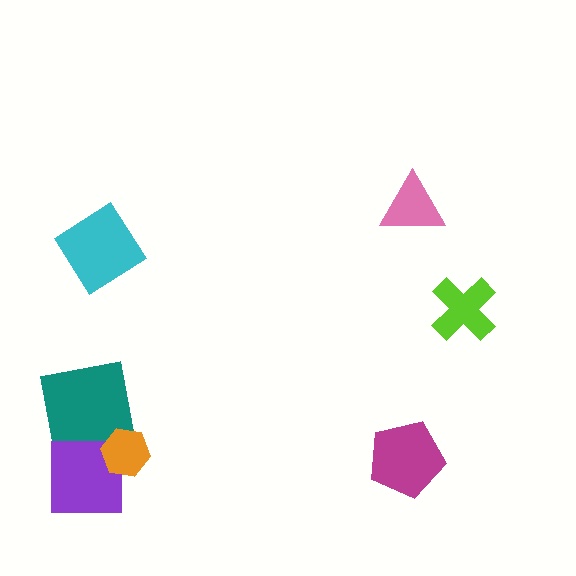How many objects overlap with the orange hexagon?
2 objects overlap with the orange hexagon.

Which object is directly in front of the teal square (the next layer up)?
The purple square is directly in front of the teal square.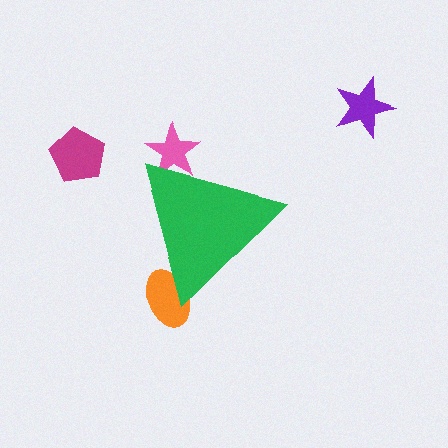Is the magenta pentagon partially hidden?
No, the magenta pentagon is fully visible.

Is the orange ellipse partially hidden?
Yes, the orange ellipse is partially hidden behind the green triangle.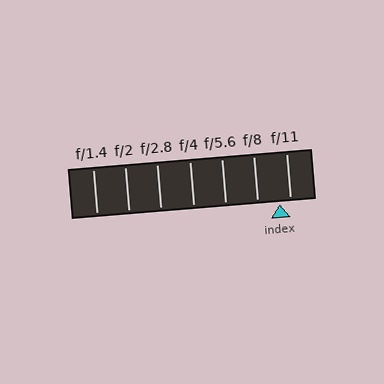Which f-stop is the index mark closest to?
The index mark is closest to f/11.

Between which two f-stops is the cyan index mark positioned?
The index mark is between f/8 and f/11.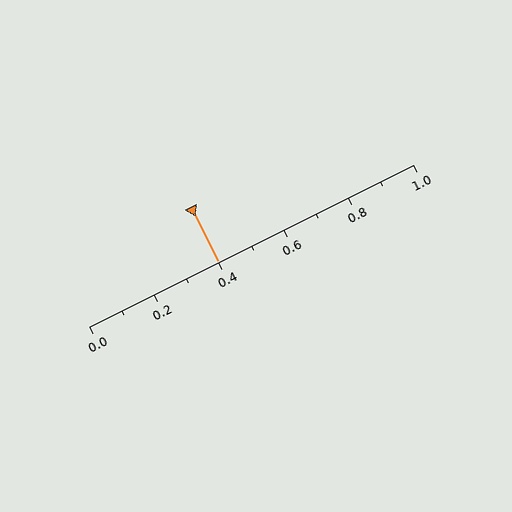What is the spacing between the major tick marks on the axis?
The major ticks are spaced 0.2 apart.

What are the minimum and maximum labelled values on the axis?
The axis runs from 0.0 to 1.0.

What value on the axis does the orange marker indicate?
The marker indicates approximately 0.4.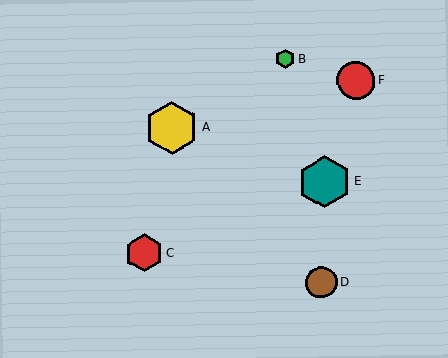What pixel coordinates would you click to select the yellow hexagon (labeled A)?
Click at (172, 128) to select the yellow hexagon A.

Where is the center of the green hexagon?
The center of the green hexagon is at (285, 59).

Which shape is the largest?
The yellow hexagon (labeled A) is the largest.